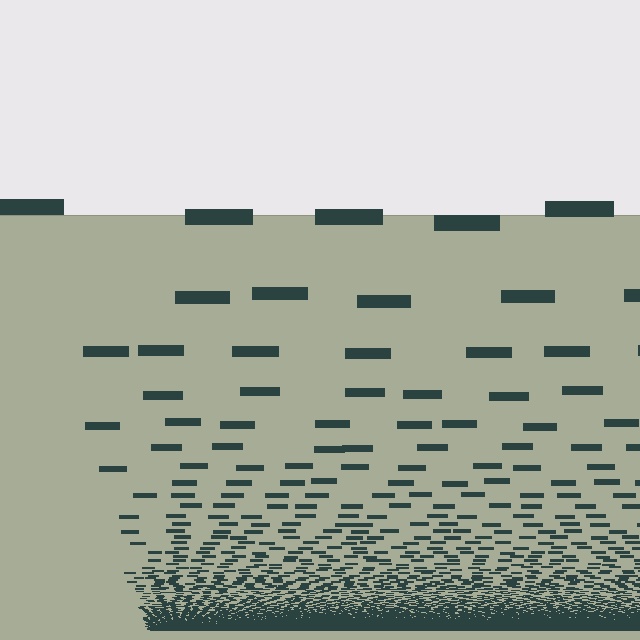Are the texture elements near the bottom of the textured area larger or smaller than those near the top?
Smaller. The gradient is inverted — elements near the bottom are smaller and denser.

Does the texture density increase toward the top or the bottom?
Density increases toward the bottom.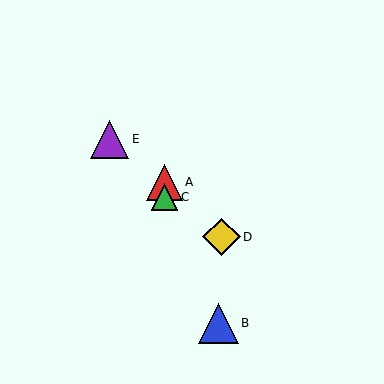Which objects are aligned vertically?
Objects A, C are aligned vertically.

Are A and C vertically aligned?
Yes, both are at x≈164.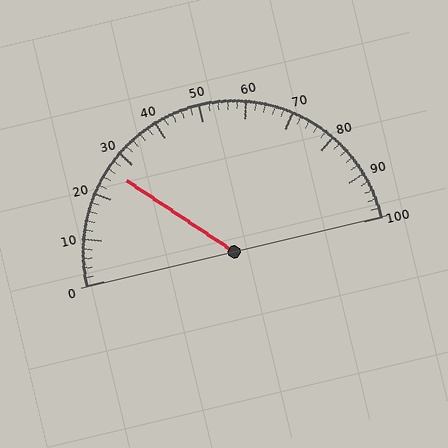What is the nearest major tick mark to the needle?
The nearest major tick mark is 30.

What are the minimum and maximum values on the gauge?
The gauge ranges from 0 to 100.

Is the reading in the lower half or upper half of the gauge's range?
The reading is in the lower half of the range (0 to 100).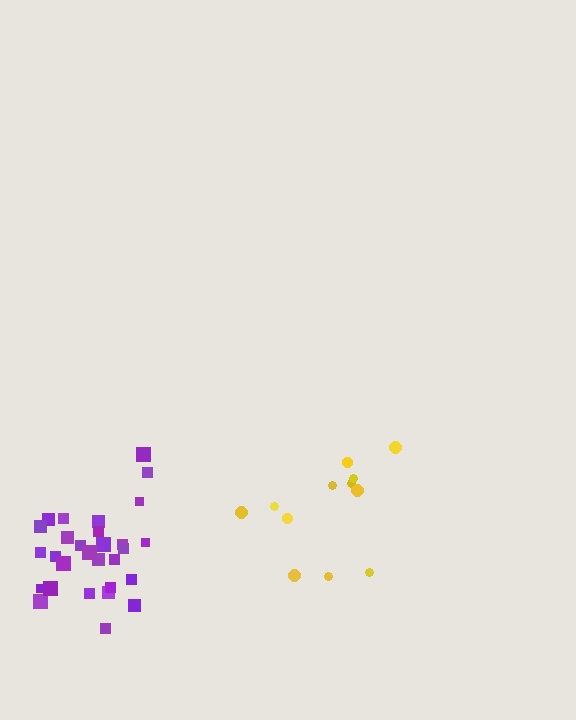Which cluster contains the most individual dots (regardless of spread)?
Purple (30).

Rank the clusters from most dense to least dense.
purple, yellow.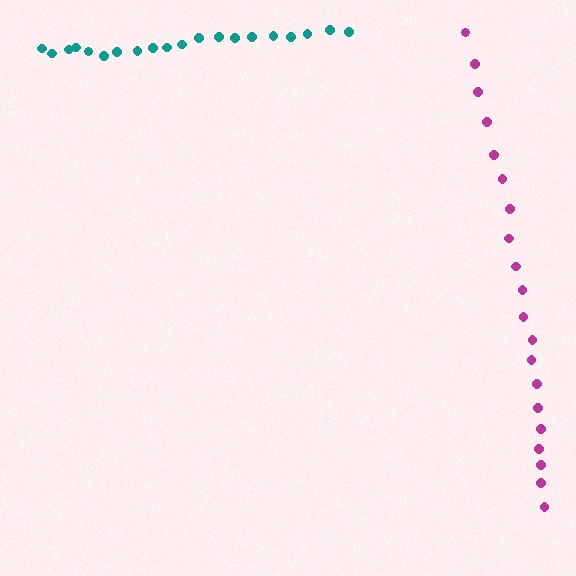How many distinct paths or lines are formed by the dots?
There are 2 distinct paths.